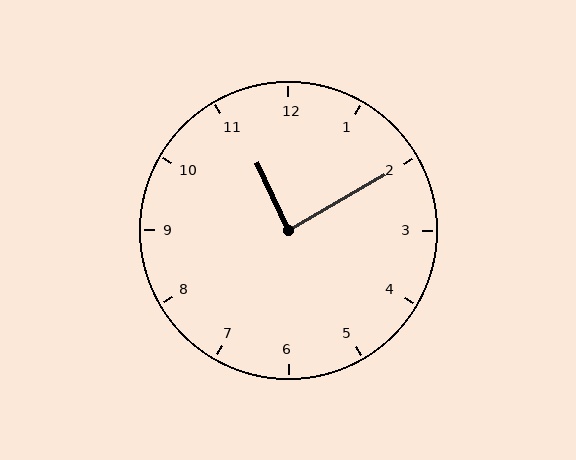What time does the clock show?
11:10.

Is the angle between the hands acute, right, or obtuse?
It is right.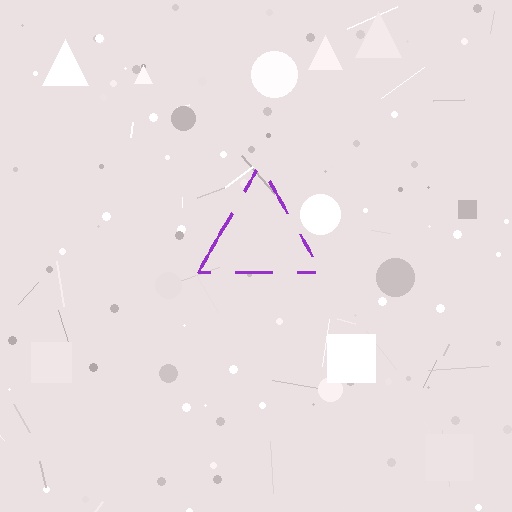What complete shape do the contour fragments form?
The contour fragments form a triangle.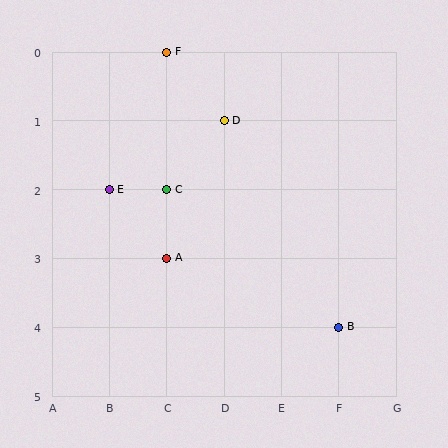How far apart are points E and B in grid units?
Points E and B are 4 columns and 2 rows apart (about 4.5 grid units diagonally).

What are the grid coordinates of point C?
Point C is at grid coordinates (C, 2).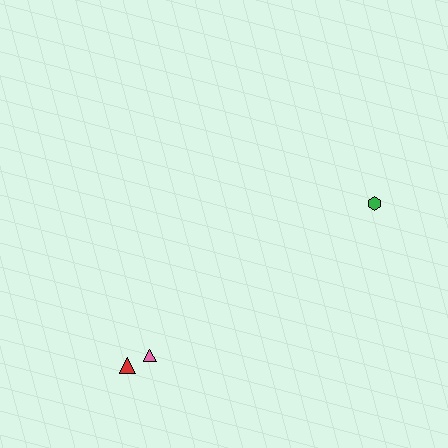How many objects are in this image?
There are 3 objects.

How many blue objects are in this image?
There are no blue objects.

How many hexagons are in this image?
There is 1 hexagon.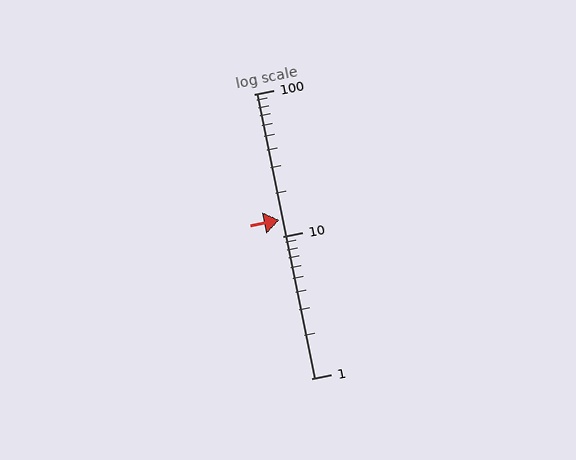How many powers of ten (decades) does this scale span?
The scale spans 2 decades, from 1 to 100.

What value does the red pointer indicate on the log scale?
The pointer indicates approximately 13.